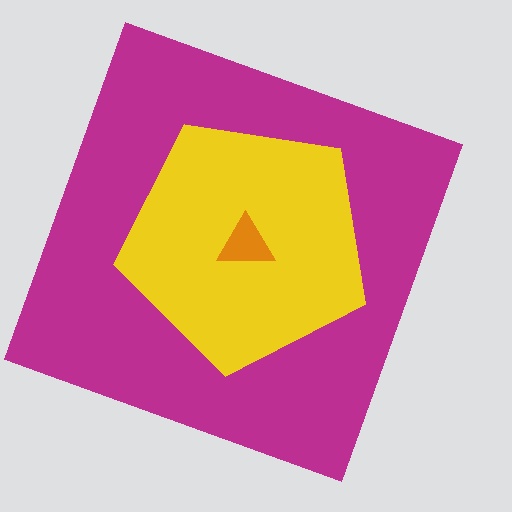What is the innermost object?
The orange triangle.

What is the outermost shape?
The magenta square.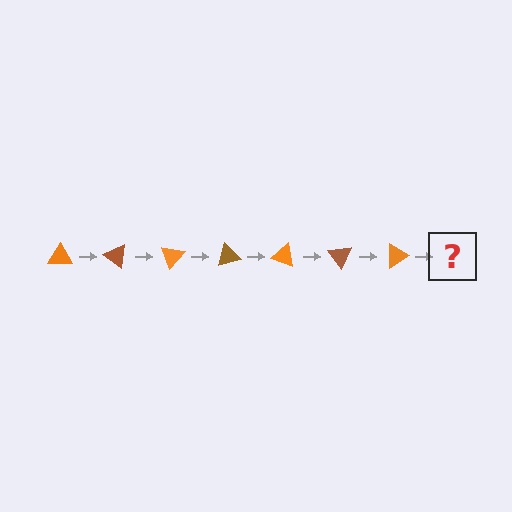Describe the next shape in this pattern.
It should be a brown triangle, rotated 245 degrees from the start.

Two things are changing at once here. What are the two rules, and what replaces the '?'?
The two rules are that it rotates 35 degrees each step and the color cycles through orange and brown. The '?' should be a brown triangle, rotated 245 degrees from the start.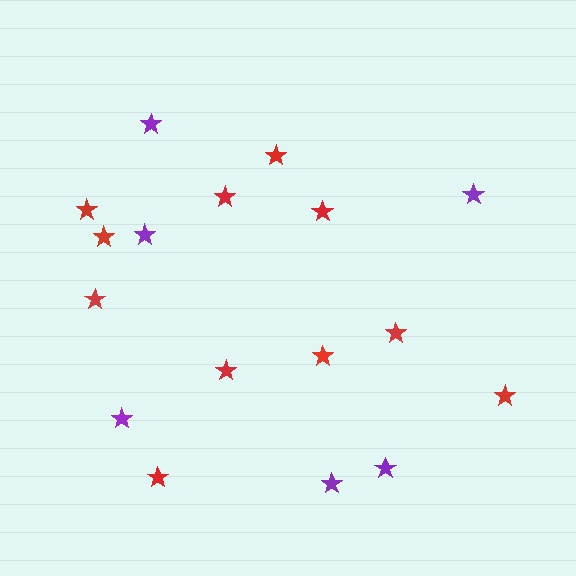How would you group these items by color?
There are 2 groups: one group of red stars (11) and one group of purple stars (6).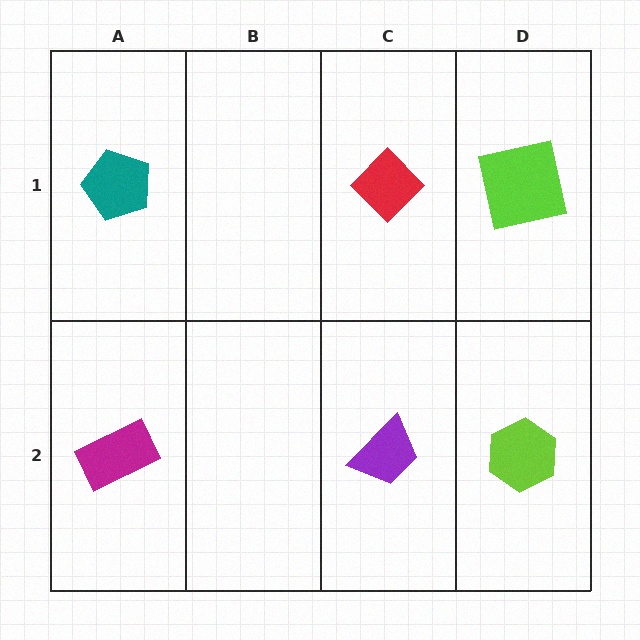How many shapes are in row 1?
3 shapes.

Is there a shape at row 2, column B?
No, that cell is empty.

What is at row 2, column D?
A lime hexagon.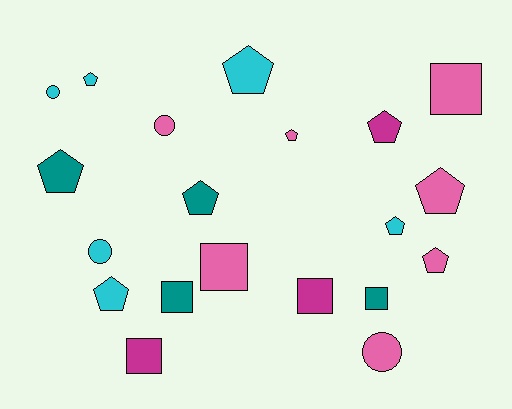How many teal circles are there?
There are no teal circles.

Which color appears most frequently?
Pink, with 7 objects.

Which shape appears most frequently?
Pentagon, with 10 objects.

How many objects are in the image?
There are 20 objects.